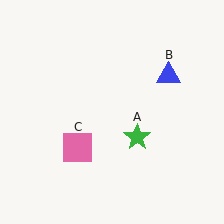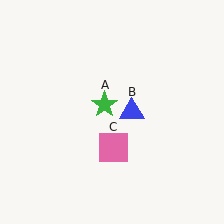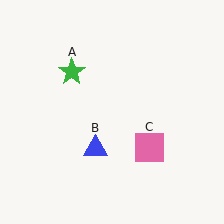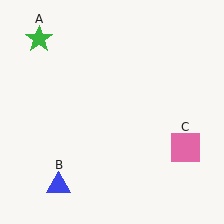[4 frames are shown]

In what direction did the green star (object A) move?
The green star (object A) moved up and to the left.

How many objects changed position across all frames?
3 objects changed position: green star (object A), blue triangle (object B), pink square (object C).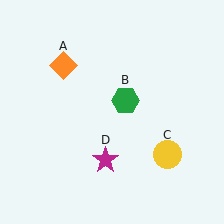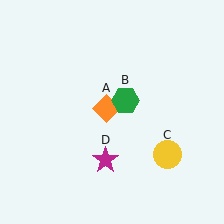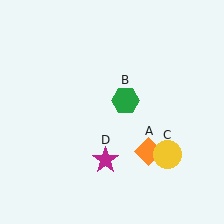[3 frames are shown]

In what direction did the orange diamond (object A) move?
The orange diamond (object A) moved down and to the right.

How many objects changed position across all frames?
1 object changed position: orange diamond (object A).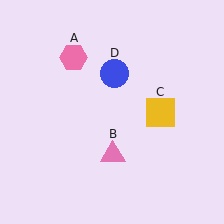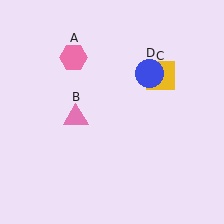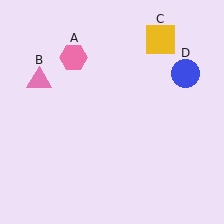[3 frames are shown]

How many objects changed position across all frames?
3 objects changed position: pink triangle (object B), yellow square (object C), blue circle (object D).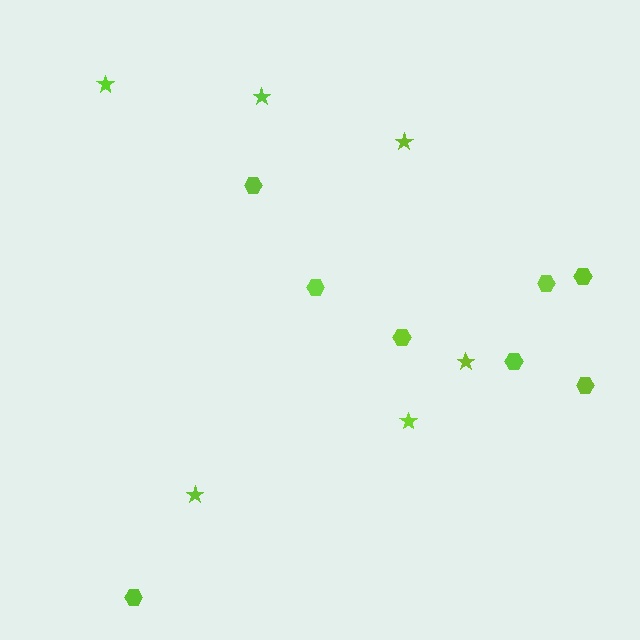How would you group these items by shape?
There are 2 groups: one group of hexagons (8) and one group of stars (6).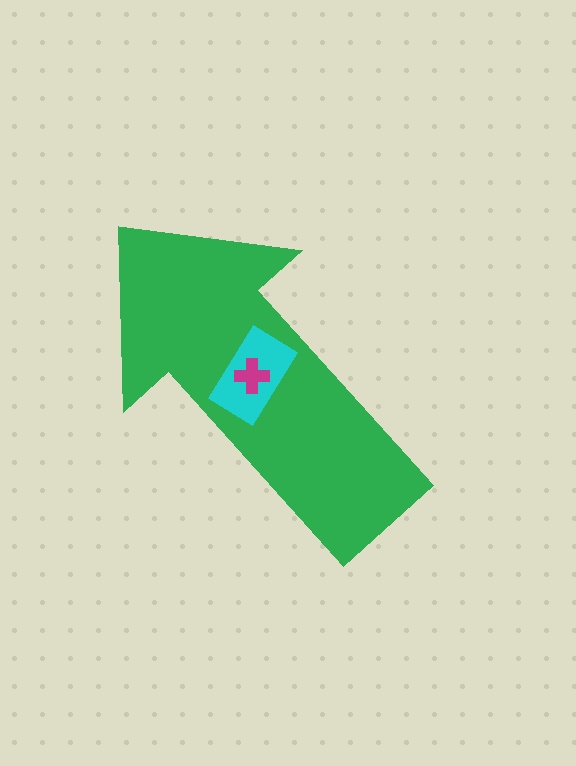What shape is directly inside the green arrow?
The cyan rectangle.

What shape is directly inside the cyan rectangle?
The magenta cross.